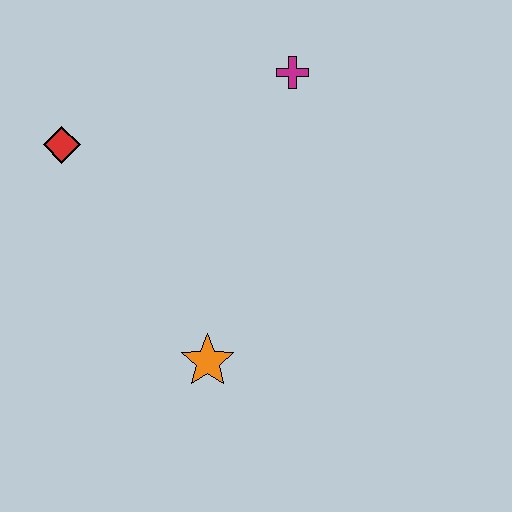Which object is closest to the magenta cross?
The red diamond is closest to the magenta cross.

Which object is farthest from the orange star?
The magenta cross is farthest from the orange star.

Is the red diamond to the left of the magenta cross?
Yes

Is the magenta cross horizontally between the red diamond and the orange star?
No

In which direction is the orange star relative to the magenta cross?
The orange star is below the magenta cross.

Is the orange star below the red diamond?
Yes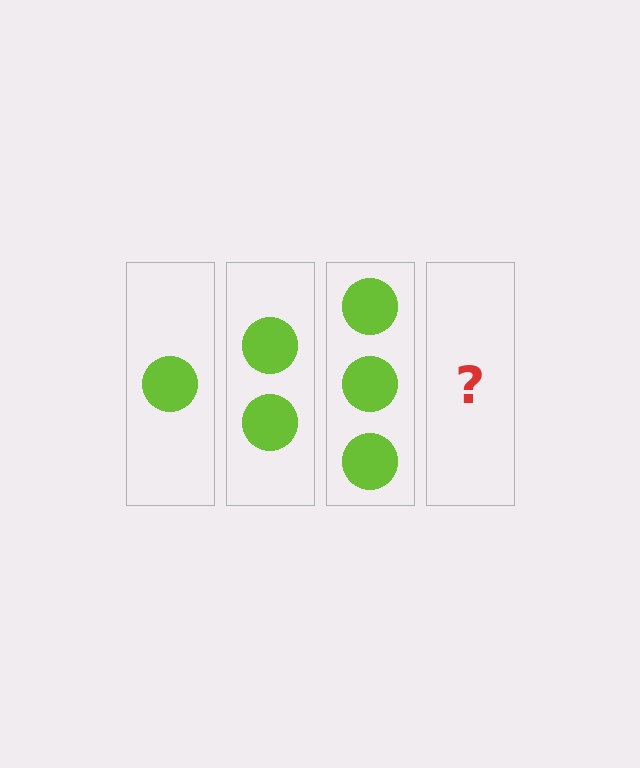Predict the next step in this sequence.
The next step is 4 circles.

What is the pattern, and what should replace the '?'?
The pattern is that each step adds one more circle. The '?' should be 4 circles.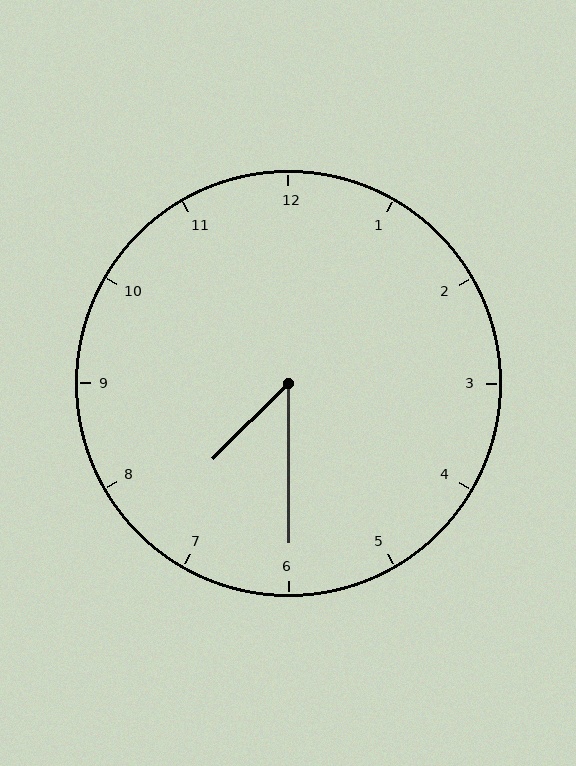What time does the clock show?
7:30.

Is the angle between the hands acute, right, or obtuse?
It is acute.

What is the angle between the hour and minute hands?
Approximately 45 degrees.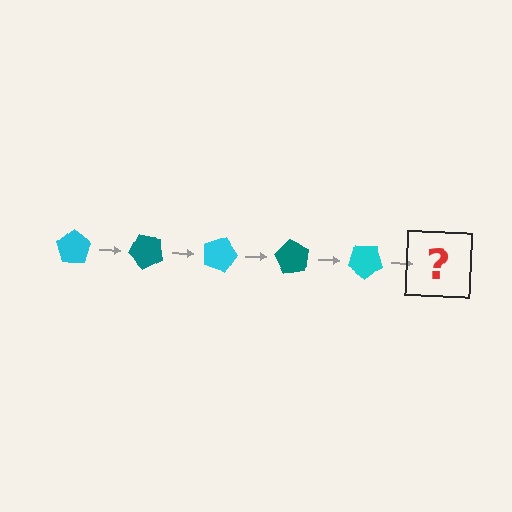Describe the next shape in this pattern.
It should be a teal pentagon, rotated 225 degrees from the start.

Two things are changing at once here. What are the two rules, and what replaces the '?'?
The two rules are that it rotates 45 degrees each step and the color cycles through cyan and teal. The '?' should be a teal pentagon, rotated 225 degrees from the start.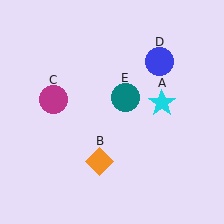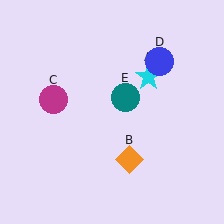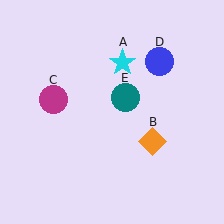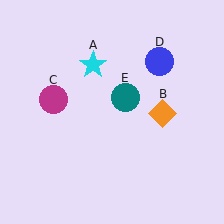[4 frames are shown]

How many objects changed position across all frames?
2 objects changed position: cyan star (object A), orange diamond (object B).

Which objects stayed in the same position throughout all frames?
Magenta circle (object C) and blue circle (object D) and teal circle (object E) remained stationary.